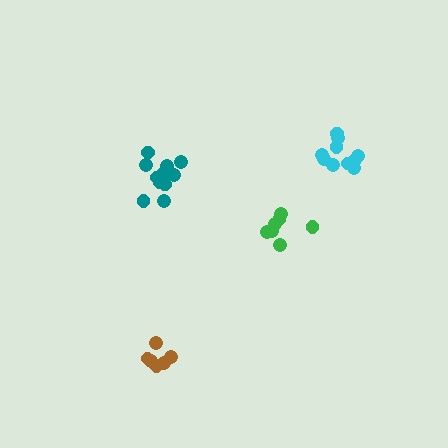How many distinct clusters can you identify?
There are 4 distinct clusters.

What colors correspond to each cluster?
The clusters are colored: green, teal, brown, cyan.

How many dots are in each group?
Group 1: 7 dots, Group 2: 11 dots, Group 3: 6 dots, Group 4: 10 dots (34 total).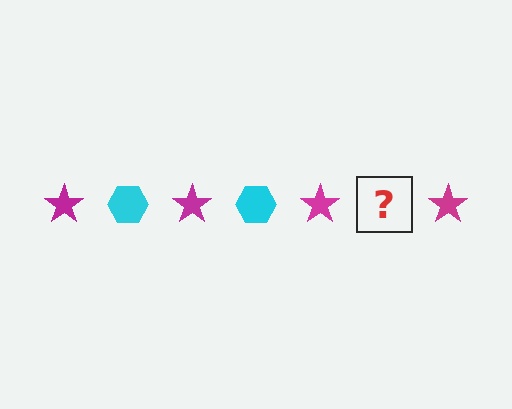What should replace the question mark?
The question mark should be replaced with a cyan hexagon.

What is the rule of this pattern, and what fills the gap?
The rule is that the pattern alternates between magenta star and cyan hexagon. The gap should be filled with a cyan hexagon.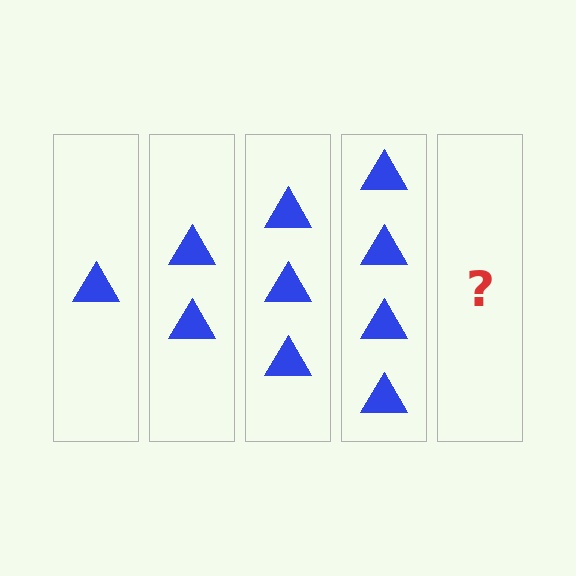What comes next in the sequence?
The next element should be 5 triangles.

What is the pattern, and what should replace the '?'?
The pattern is that each step adds one more triangle. The '?' should be 5 triangles.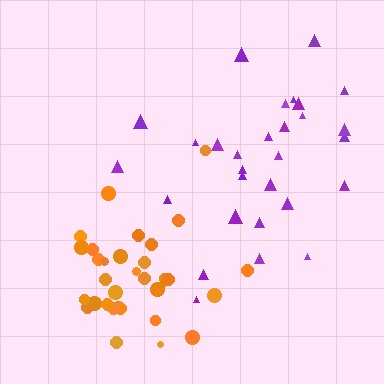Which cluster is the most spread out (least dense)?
Purple.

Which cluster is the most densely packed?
Orange.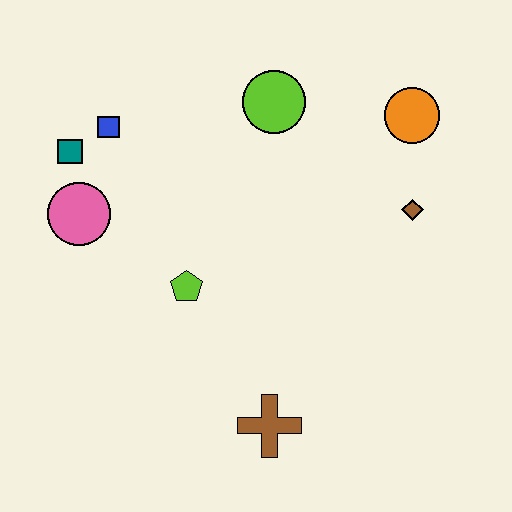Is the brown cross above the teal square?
No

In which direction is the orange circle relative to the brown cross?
The orange circle is above the brown cross.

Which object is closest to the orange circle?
The brown diamond is closest to the orange circle.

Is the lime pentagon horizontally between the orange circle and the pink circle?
Yes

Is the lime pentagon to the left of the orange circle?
Yes